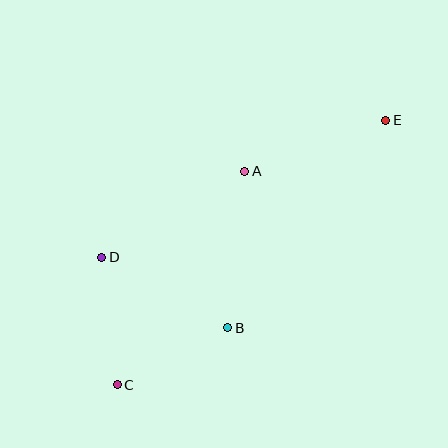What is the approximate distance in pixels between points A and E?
The distance between A and E is approximately 150 pixels.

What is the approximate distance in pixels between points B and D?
The distance between B and D is approximately 144 pixels.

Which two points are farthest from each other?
Points C and E are farthest from each other.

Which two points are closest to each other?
Points B and C are closest to each other.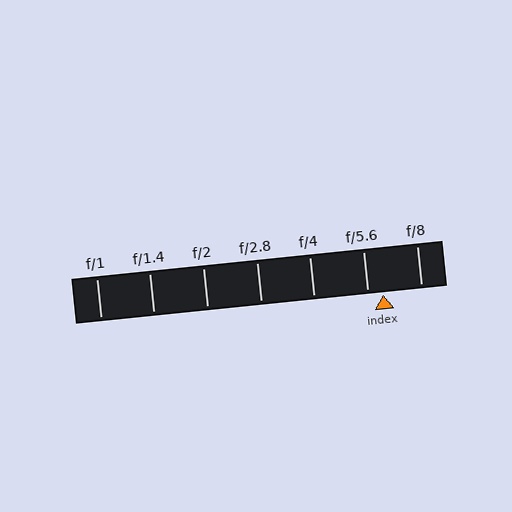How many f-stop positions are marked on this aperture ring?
There are 7 f-stop positions marked.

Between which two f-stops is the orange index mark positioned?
The index mark is between f/5.6 and f/8.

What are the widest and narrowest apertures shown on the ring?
The widest aperture shown is f/1 and the narrowest is f/8.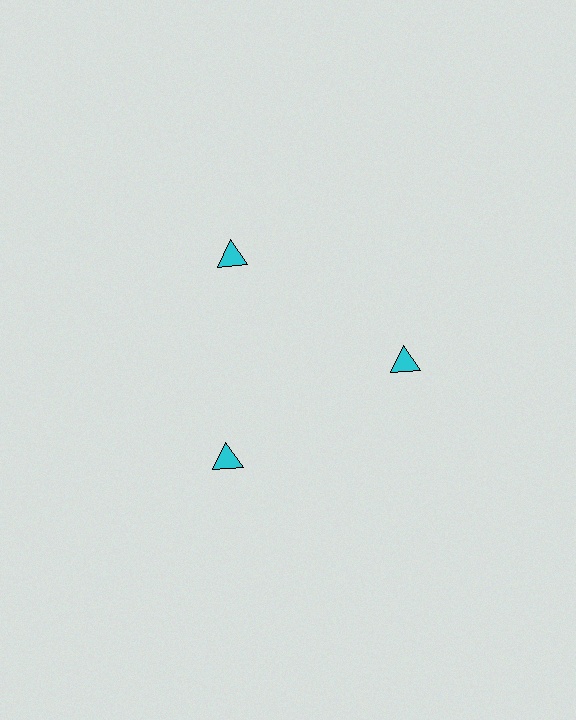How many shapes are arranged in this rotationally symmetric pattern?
There are 3 shapes, arranged in 3 groups of 1.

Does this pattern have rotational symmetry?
Yes, this pattern has 3-fold rotational symmetry. It looks the same after rotating 120 degrees around the center.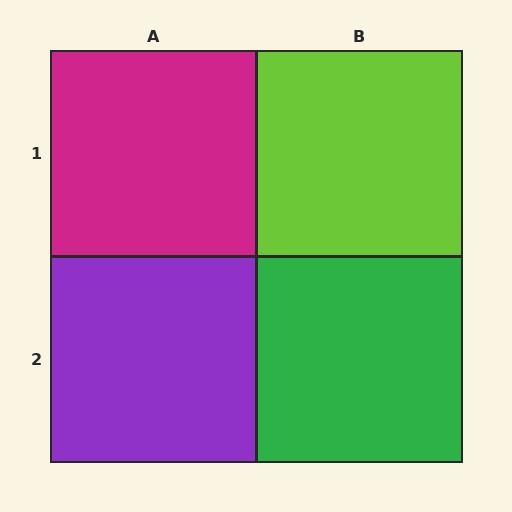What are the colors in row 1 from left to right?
Magenta, lime.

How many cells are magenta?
1 cell is magenta.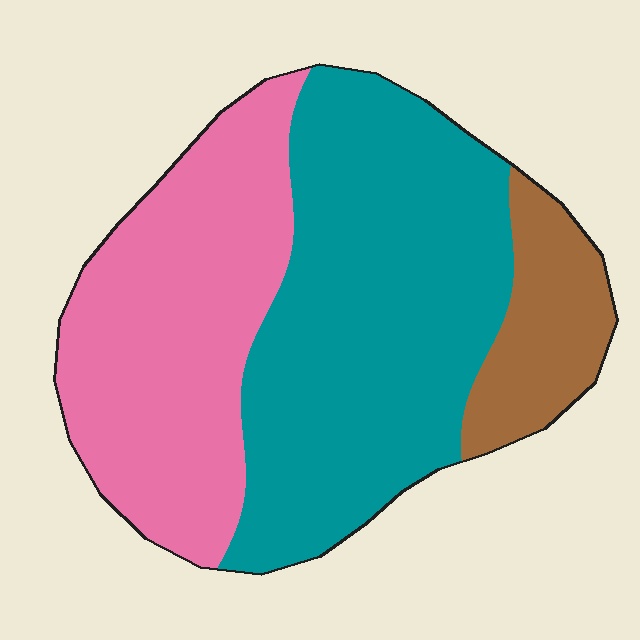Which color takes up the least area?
Brown, at roughly 15%.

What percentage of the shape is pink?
Pink takes up about three eighths (3/8) of the shape.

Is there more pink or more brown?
Pink.